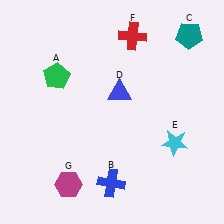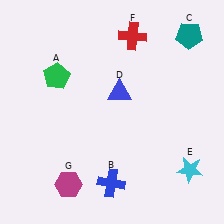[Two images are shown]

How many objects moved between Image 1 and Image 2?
1 object moved between the two images.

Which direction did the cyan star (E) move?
The cyan star (E) moved down.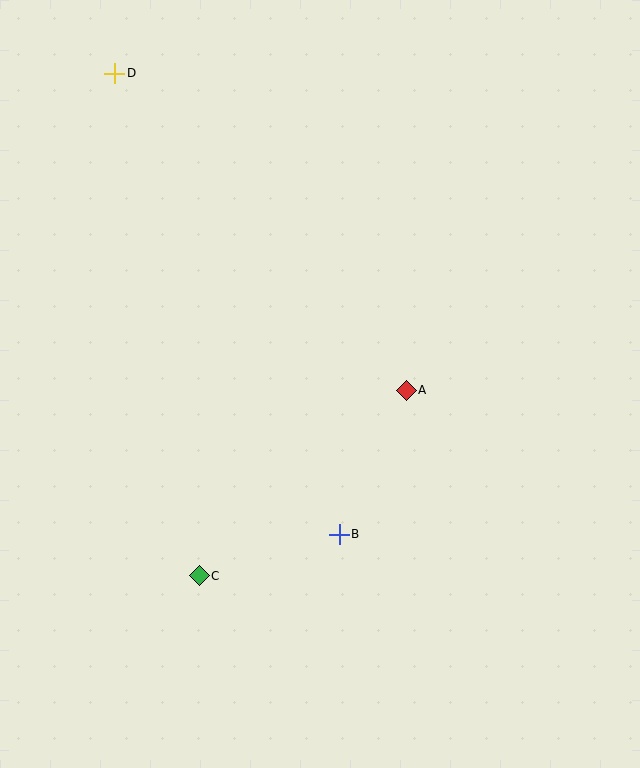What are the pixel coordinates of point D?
Point D is at (115, 73).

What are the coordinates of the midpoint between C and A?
The midpoint between C and A is at (303, 483).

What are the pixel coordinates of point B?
Point B is at (339, 534).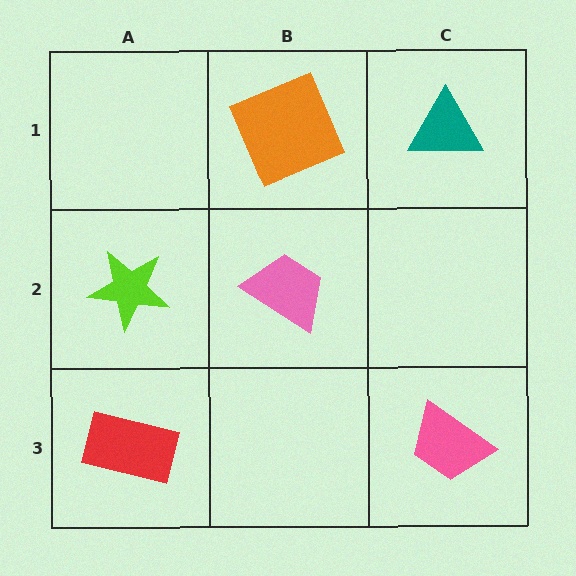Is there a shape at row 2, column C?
No, that cell is empty.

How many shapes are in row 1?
2 shapes.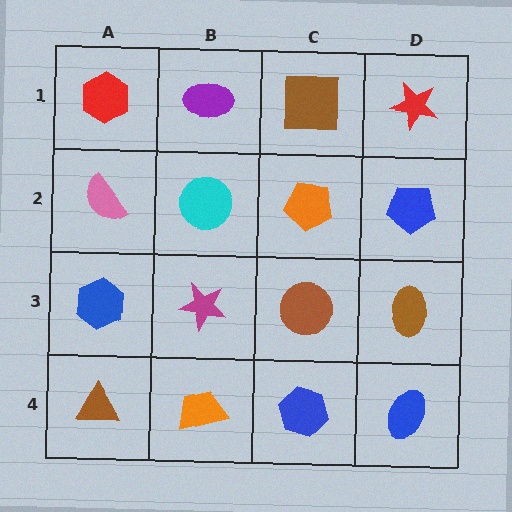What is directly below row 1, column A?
A pink semicircle.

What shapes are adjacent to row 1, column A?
A pink semicircle (row 2, column A), a purple ellipse (row 1, column B).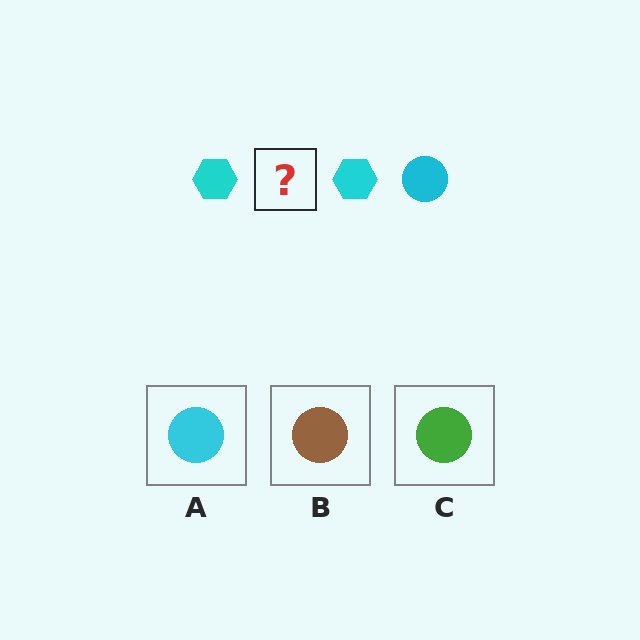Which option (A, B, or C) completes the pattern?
A.